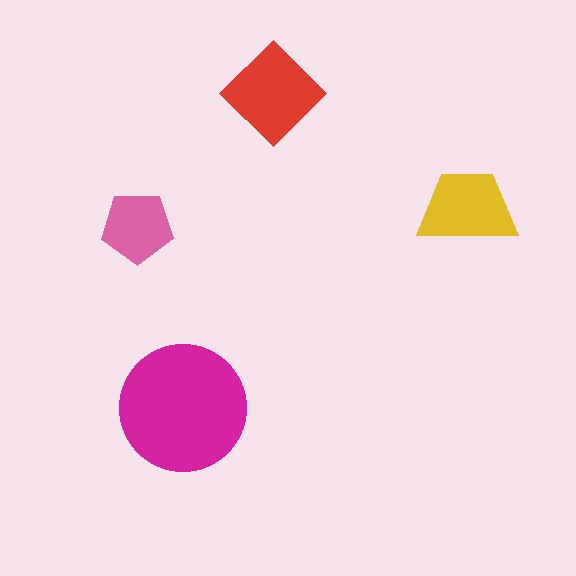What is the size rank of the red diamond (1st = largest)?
2nd.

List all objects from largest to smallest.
The magenta circle, the red diamond, the yellow trapezoid, the pink pentagon.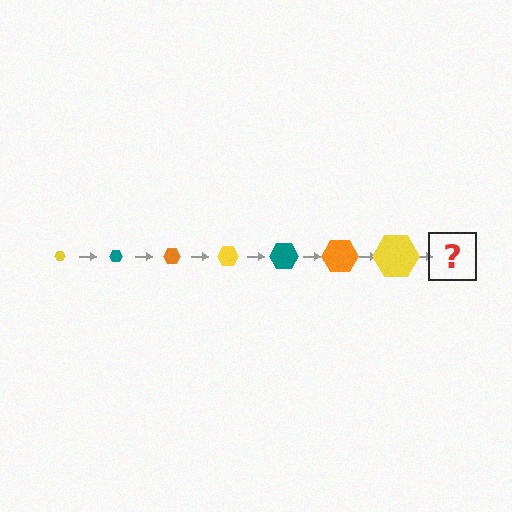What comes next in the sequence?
The next element should be a teal hexagon, larger than the previous one.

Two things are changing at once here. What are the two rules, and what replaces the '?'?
The two rules are that the hexagon grows larger each step and the color cycles through yellow, teal, and orange. The '?' should be a teal hexagon, larger than the previous one.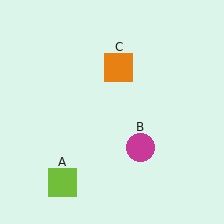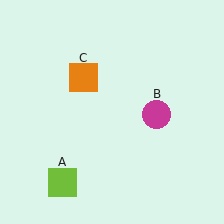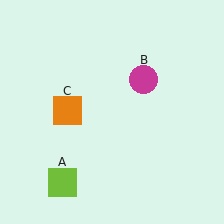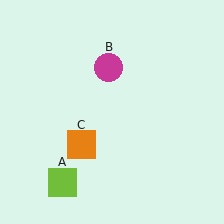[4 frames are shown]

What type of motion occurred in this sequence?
The magenta circle (object B), orange square (object C) rotated counterclockwise around the center of the scene.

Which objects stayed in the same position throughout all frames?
Lime square (object A) remained stationary.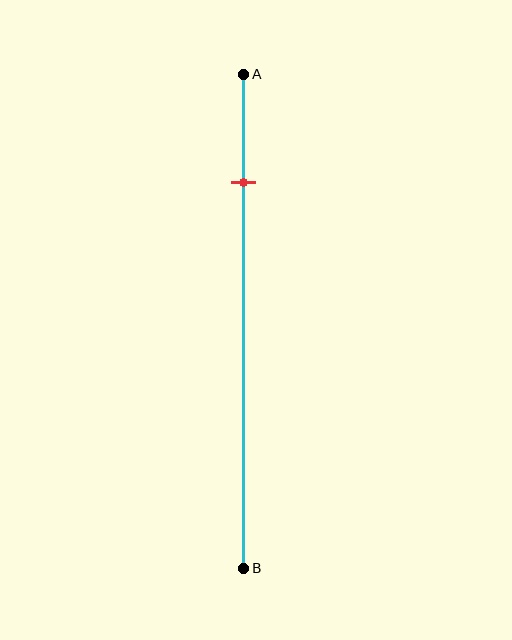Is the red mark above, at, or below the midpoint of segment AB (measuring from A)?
The red mark is above the midpoint of segment AB.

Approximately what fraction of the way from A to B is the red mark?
The red mark is approximately 20% of the way from A to B.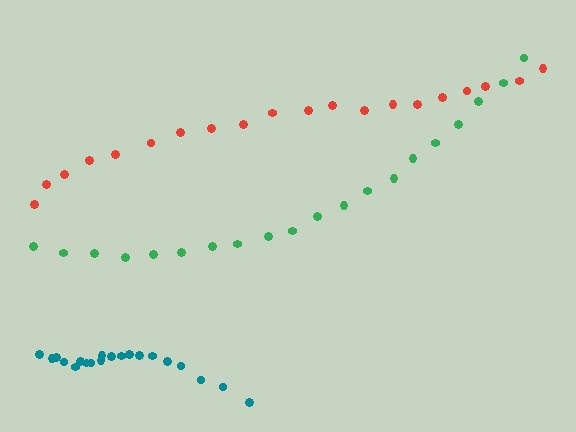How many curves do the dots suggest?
There are 3 distinct paths.